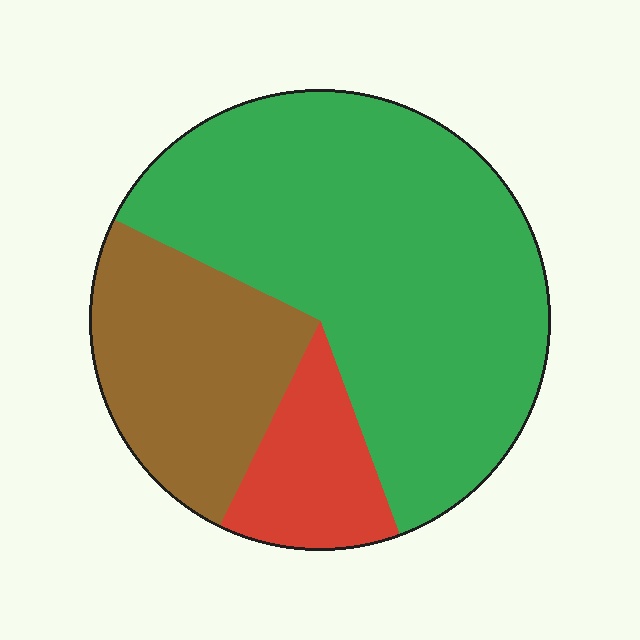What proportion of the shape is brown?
Brown covers around 25% of the shape.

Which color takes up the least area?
Red, at roughly 15%.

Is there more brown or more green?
Green.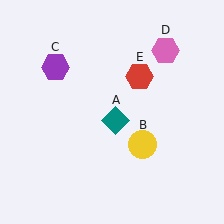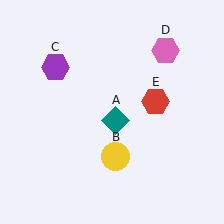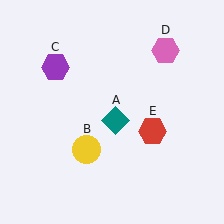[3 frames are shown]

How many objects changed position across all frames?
2 objects changed position: yellow circle (object B), red hexagon (object E).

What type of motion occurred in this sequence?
The yellow circle (object B), red hexagon (object E) rotated clockwise around the center of the scene.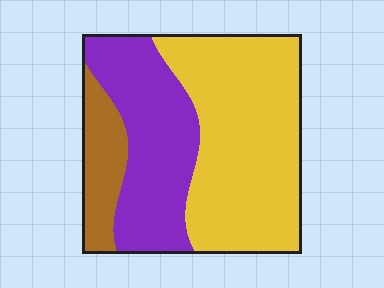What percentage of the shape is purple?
Purple covers about 35% of the shape.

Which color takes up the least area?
Brown, at roughly 15%.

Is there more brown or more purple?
Purple.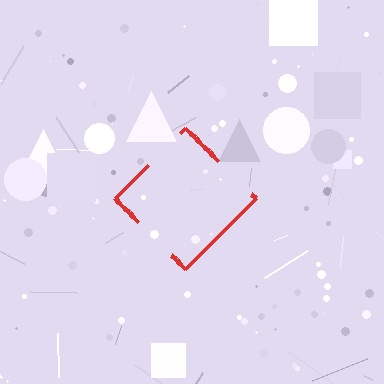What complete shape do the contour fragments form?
The contour fragments form a diamond.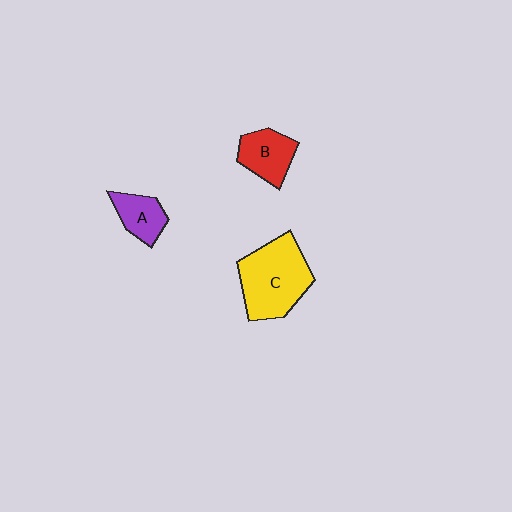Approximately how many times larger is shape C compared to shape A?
Approximately 2.3 times.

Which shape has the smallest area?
Shape A (purple).